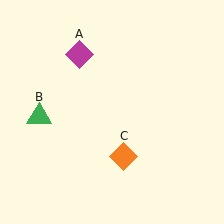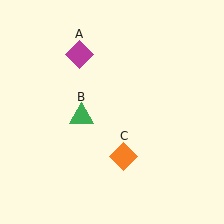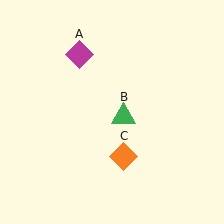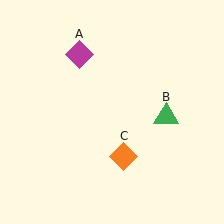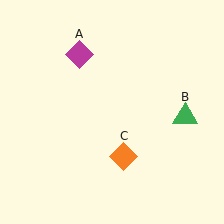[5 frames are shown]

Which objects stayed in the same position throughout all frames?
Magenta diamond (object A) and orange diamond (object C) remained stationary.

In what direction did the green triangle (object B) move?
The green triangle (object B) moved right.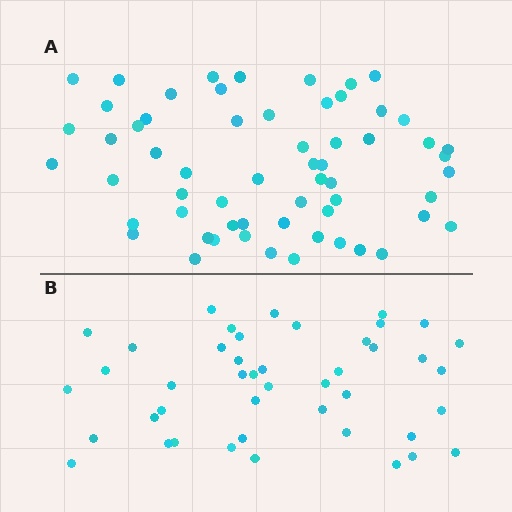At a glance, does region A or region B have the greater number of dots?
Region A (the top region) has more dots.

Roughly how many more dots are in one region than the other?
Region A has approximately 15 more dots than region B.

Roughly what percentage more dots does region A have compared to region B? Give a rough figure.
About 35% more.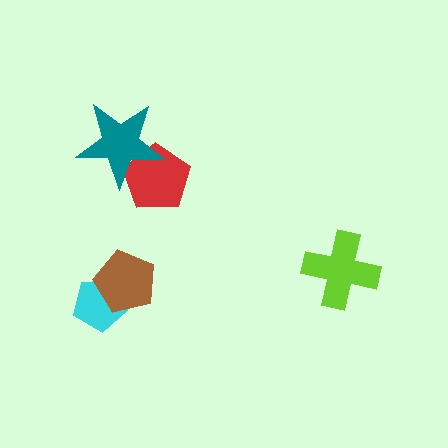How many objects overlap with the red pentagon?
1 object overlaps with the red pentagon.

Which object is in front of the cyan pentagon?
The brown pentagon is in front of the cyan pentagon.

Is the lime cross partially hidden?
No, no other shape covers it.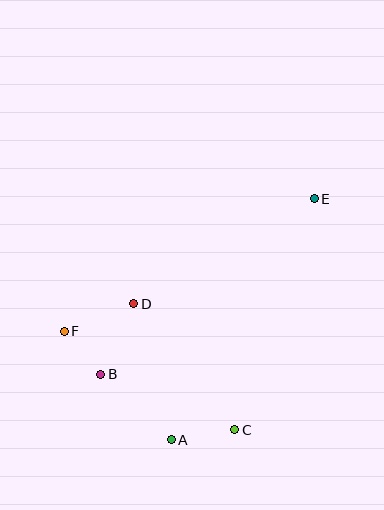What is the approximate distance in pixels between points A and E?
The distance between A and E is approximately 280 pixels.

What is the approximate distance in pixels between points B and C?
The distance between B and C is approximately 145 pixels.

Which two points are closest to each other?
Points B and F are closest to each other.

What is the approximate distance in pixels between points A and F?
The distance between A and F is approximately 153 pixels.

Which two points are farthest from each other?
Points E and F are farthest from each other.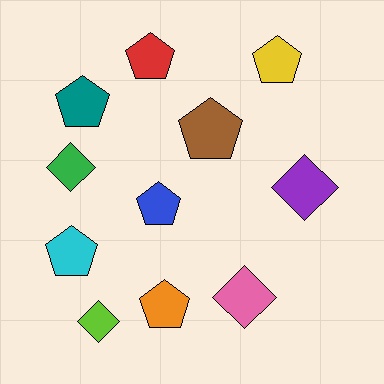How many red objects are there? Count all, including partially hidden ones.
There is 1 red object.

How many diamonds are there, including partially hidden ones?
There are 4 diamonds.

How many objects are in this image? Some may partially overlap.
There are 11 objects.